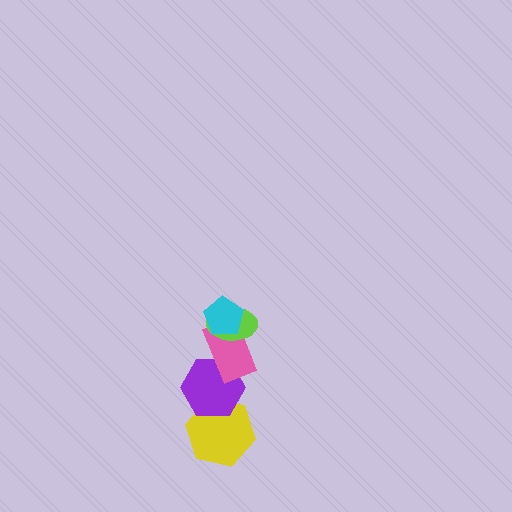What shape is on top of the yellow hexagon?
The purple hexagon is on top of the yellow hexagon.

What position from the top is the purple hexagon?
The purple hexagon is 4th from the top.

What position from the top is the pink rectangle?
The pink rectangle is 3rd from the top.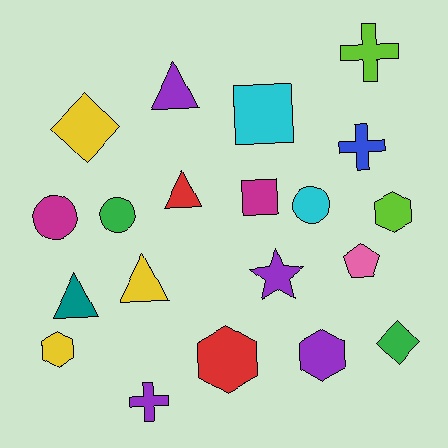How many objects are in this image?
There are 20 objects.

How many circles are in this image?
There are 3 circles.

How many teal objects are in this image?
There is 1 teal object.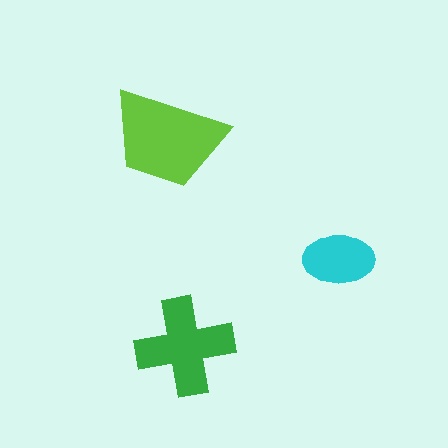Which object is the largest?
The lime trapezoid.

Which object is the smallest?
The cyan ellipse.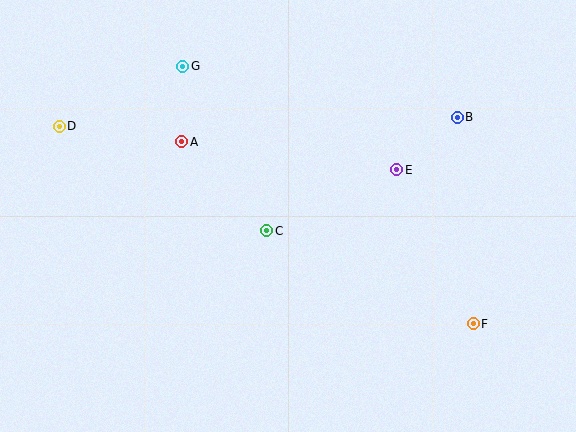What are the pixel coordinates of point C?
Point C is at (267, 231).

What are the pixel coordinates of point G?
Point G is at (182, 66).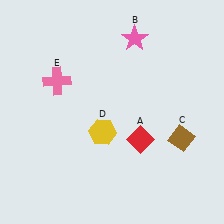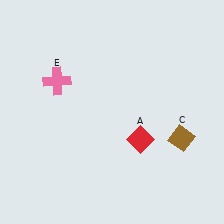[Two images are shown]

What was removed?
The pink star (B), the yellow hexagon (D) were removed in Image 2.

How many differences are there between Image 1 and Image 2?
There are 2 differences between the two images.